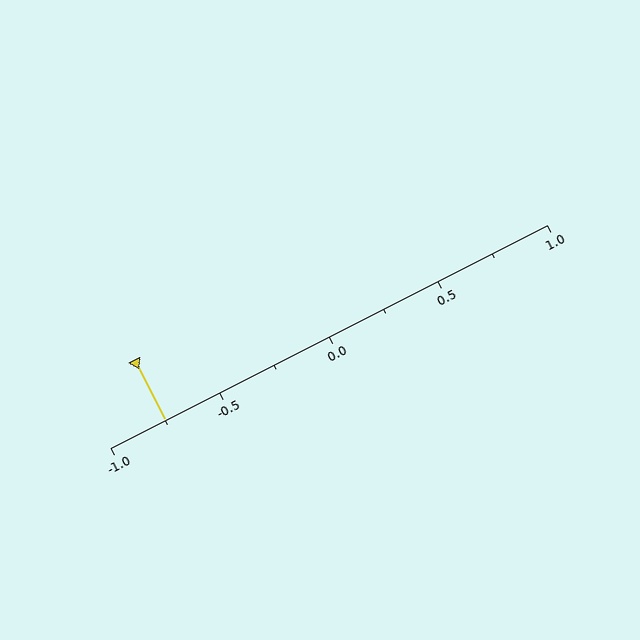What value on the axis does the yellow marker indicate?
The marker indicates approximately -0.75.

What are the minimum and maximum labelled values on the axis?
The axis runs from -1.0 to 1.0.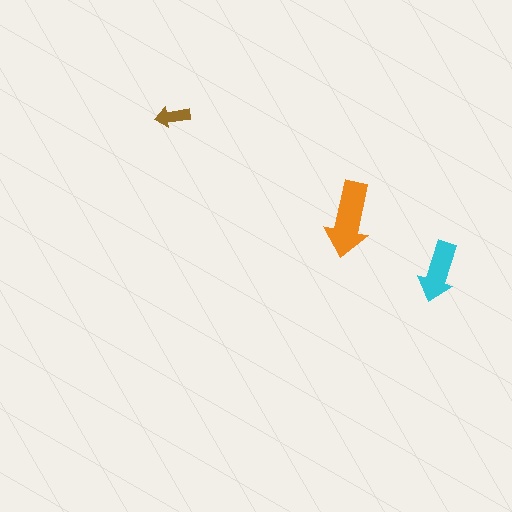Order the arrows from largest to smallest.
the orange one, the cyan one, the brown one.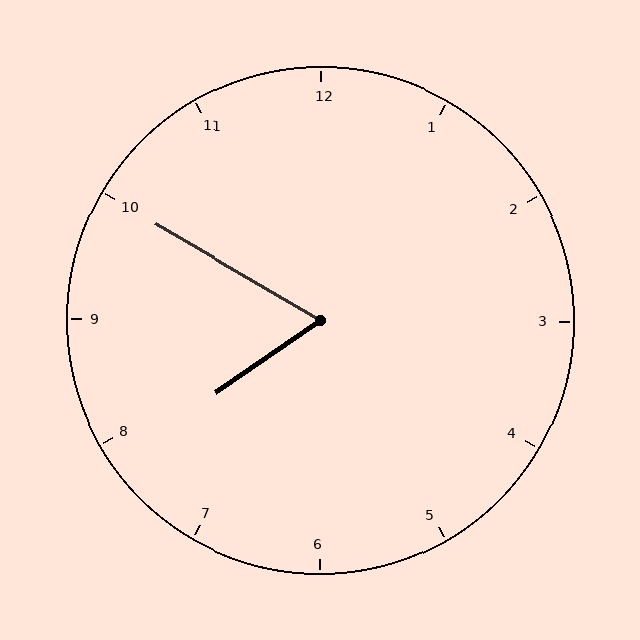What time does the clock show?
7:50.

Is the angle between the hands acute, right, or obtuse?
It is acute.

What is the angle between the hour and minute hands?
Approximately 65 degrees.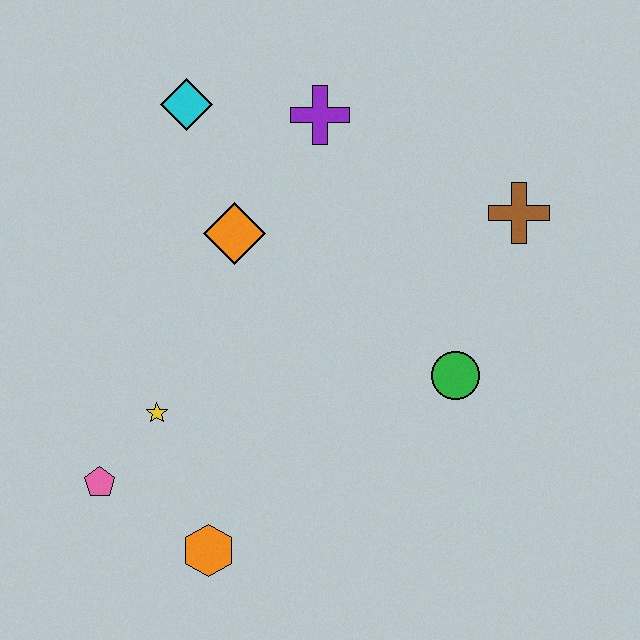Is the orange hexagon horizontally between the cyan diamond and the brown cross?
Yes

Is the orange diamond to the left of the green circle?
Yes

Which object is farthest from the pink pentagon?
The brown cross is farthest from the pink pentagon.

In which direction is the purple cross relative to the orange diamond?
The purple cross is above the orange diamond.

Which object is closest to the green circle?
The brown cross is closest to the green circle.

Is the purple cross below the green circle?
No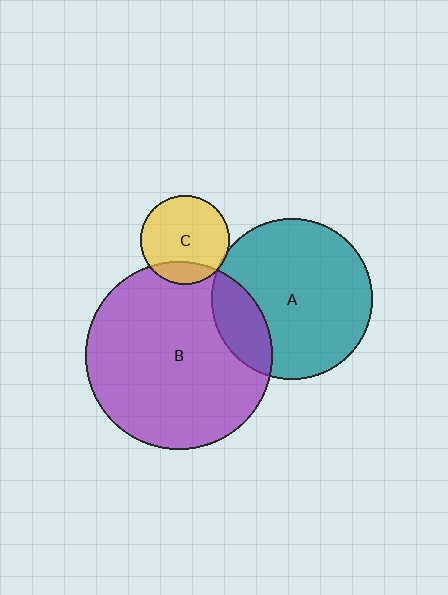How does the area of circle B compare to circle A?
Approximately 1.4 times.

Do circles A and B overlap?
Yes.